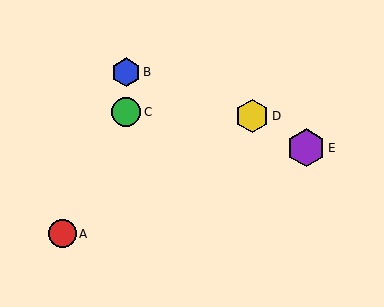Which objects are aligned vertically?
Objects B, C are aligned vertically.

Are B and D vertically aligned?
No, B is at x≈126 and D is at x≈252.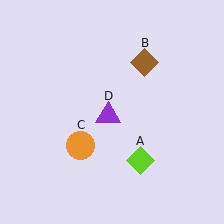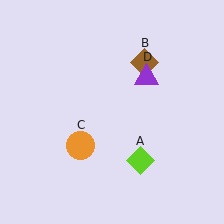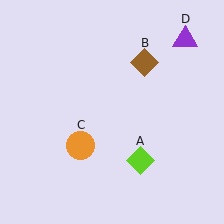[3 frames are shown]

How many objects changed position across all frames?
1 object changed position: purple triangle (object D).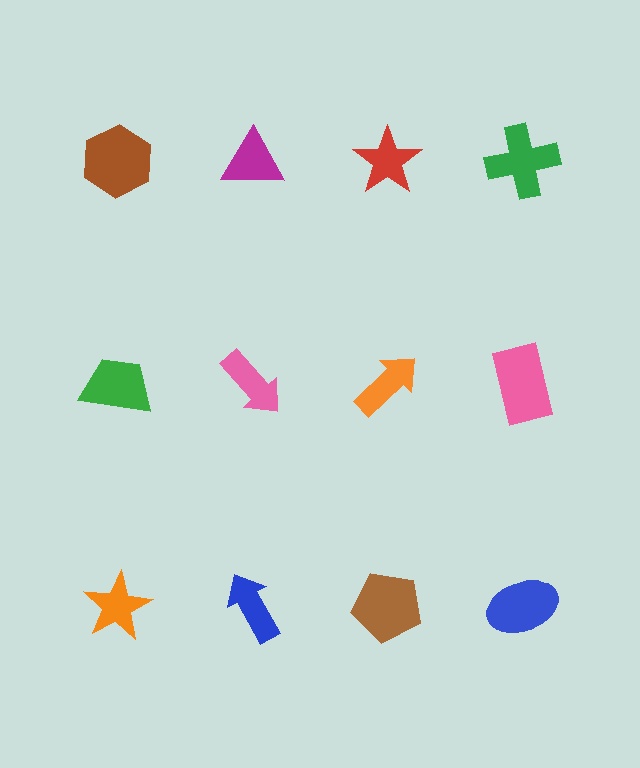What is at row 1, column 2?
A magenta triangle.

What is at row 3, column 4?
A blue ellipse.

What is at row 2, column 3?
An orange arrow.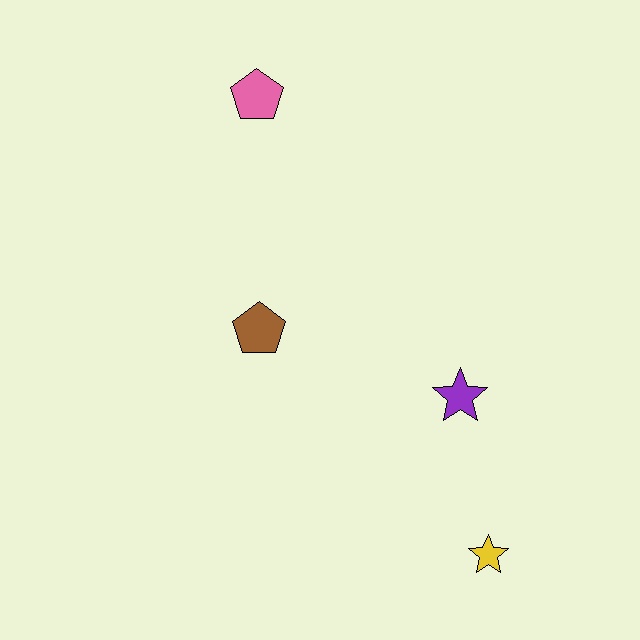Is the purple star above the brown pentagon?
No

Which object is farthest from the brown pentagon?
The yellow star is farthest from the brown pentagon.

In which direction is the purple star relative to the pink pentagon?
The purple star is below the pink pentagon.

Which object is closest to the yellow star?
The purple star is closest to the yellow star.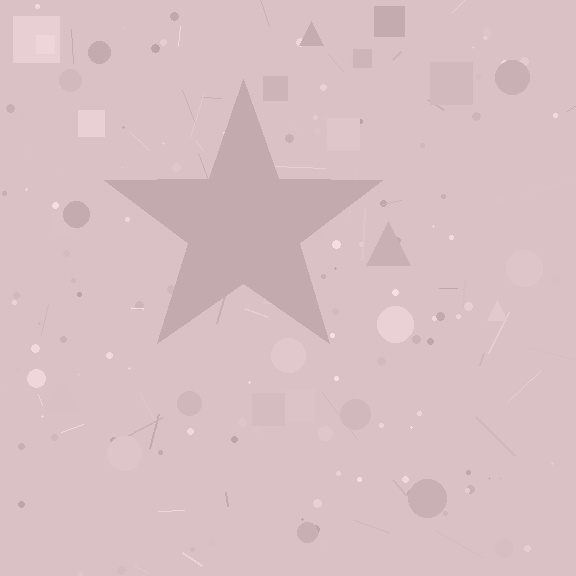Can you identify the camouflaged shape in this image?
The camouflaged shape is a star.